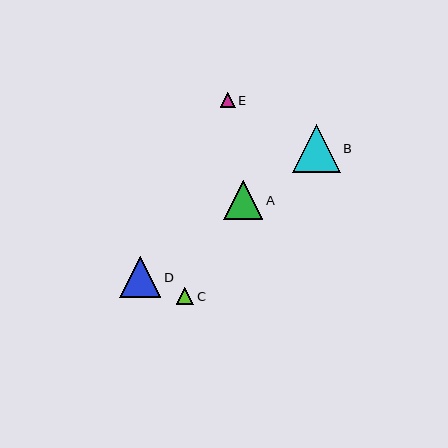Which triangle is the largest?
Triangle B is the largest with a size of approximately 48 pixels.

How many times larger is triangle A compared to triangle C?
Triangle A is approximately 2.2 times the size of triangle C.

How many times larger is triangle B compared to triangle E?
Triangle B is approximately 3.2 times the size of triangle E.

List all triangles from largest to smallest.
From largest to smallest: B, D, A, C, E.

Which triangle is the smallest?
Triangle E is the smallest with a size of approximately 15 pixels.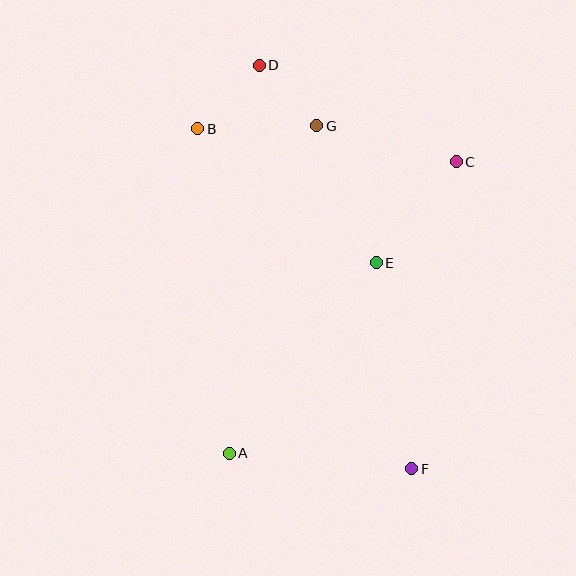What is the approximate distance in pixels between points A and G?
The distance between A and G is approximately 339 pixels.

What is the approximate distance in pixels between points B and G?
The distance between B and G is approximately 119 pixels.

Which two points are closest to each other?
Points D and G are closest to each other.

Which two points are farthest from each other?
Points D and F are farthest from each other.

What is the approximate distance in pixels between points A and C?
The distance between A and C is approximately 370 pixels.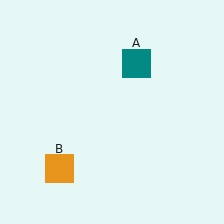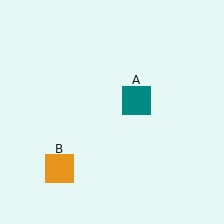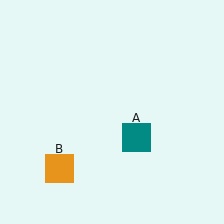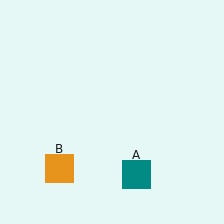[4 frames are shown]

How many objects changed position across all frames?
1 object changed position: teal square (object A).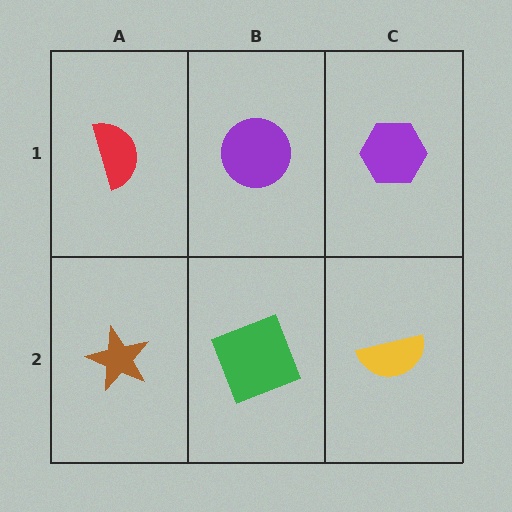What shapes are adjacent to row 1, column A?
A brown star (row 2, column A), a purple circle (row 1, column B).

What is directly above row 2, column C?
A purple hexagon.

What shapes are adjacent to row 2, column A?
A red semicircle (row 1, column A), a green square (row 2, column B).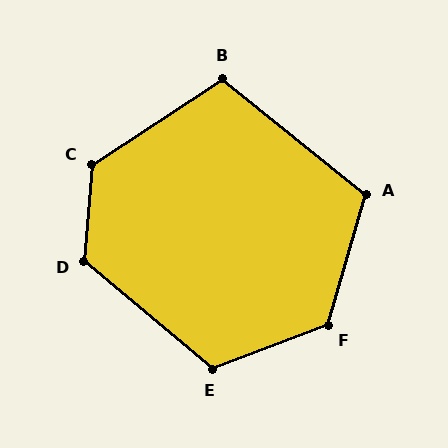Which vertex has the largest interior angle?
C, at approximately 128 degrees.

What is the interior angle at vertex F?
Approximately 127 degrees (obtuse).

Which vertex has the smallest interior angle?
B, at approximately 108 degrees.